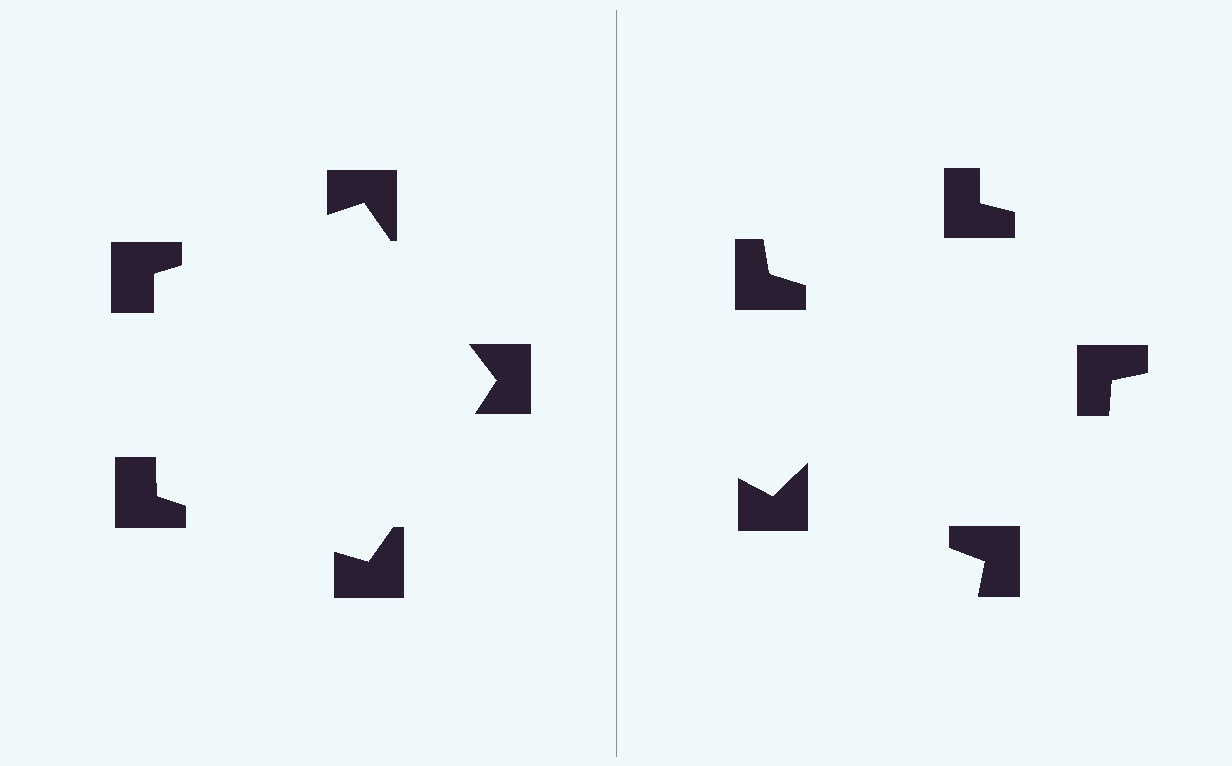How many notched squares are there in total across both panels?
10 — 5 on each side.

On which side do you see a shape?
An illusory pentagon appears on the left side. On the right side the wedge cuts are rotated, so no coherent shape forms.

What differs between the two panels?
The notched squares are positioned identically on both sides; only the wedge orientations differ. On the left they align to a pentagon; on the right they are misaligned.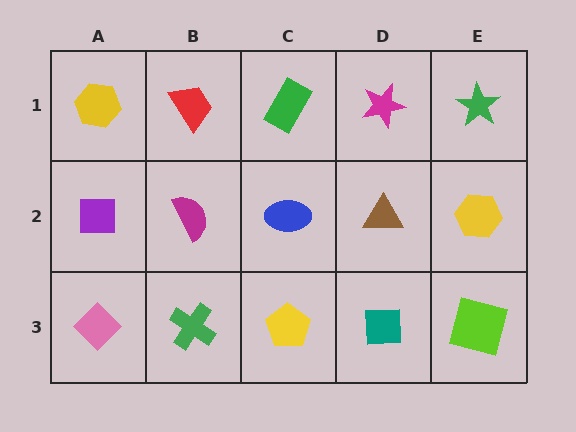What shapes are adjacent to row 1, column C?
A blue ellipse (row 2, column C), a red trapezoid (row 1, column B), a magenta star (row 1, column D).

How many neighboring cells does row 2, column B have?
4.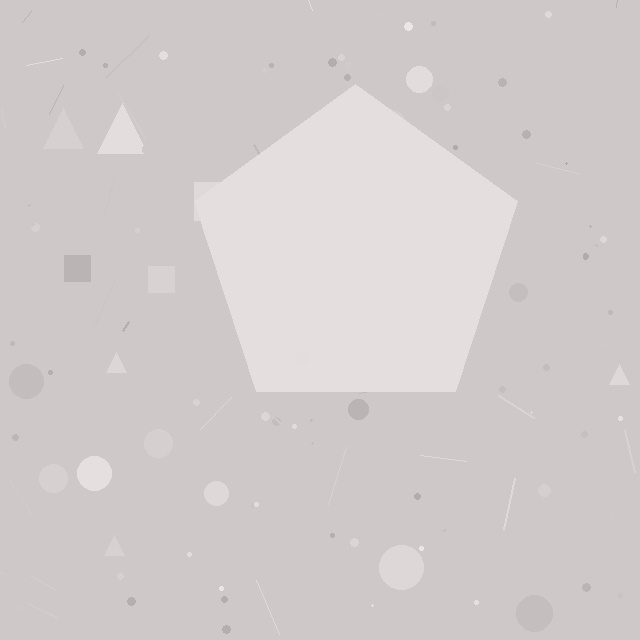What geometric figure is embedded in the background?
A pentagon is embedded in the background.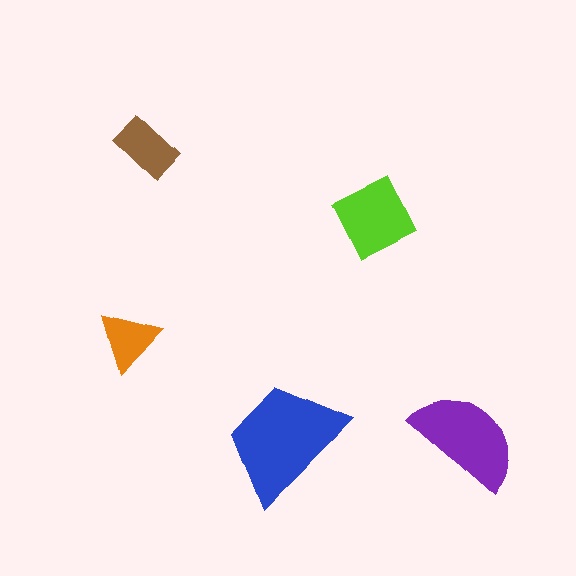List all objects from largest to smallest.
The blue trapezoid, the purple semicircle, the lime square, the brown rectangle, the orange triangle.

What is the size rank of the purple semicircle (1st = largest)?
2nd.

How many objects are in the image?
There are 5 objects in the image.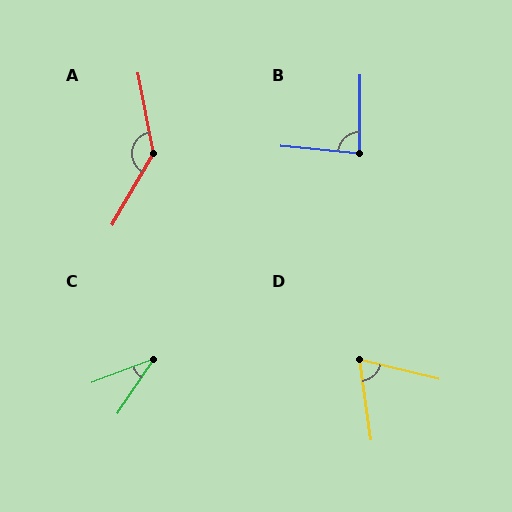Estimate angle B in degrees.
Approximately 85 degrees.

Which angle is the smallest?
C, at approximately 35 degrees.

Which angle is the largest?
A, at approximately 139 degrees.